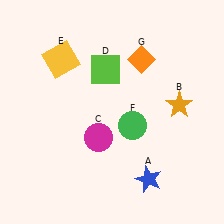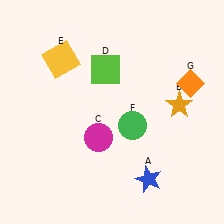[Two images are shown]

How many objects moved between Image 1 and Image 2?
1 object moved between the two images.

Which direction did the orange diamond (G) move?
The orange diamond (G) moved right.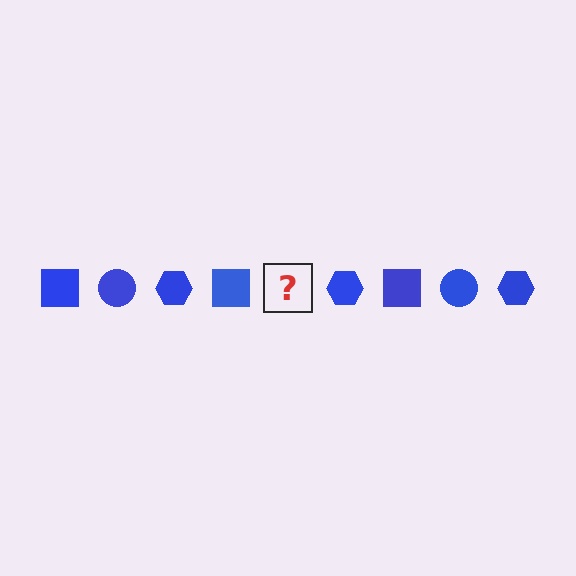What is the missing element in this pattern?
The missing element is a blue circle.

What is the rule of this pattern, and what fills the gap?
The rule is that the pattern cycles through square, circle, hexagon shapes in blue. The gap should be filled with a blue circle.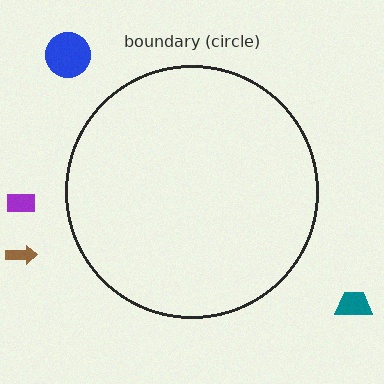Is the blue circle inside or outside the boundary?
Outside.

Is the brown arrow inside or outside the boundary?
Outside.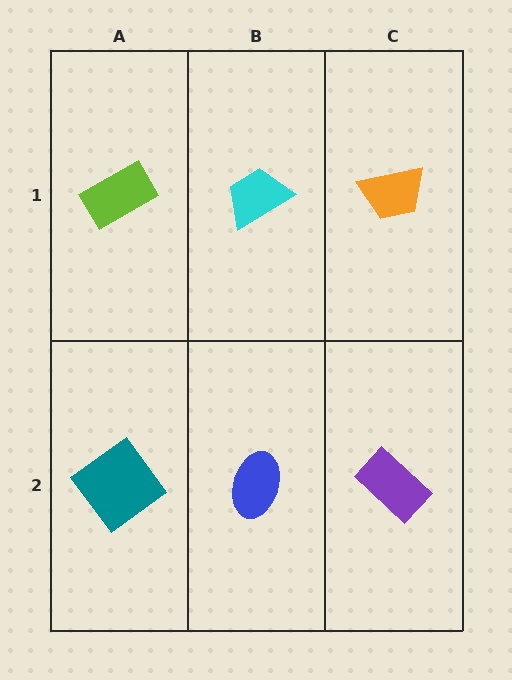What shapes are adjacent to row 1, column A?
A teal diamond (row 2, column A), a cyan trapezoid (row 1, column B).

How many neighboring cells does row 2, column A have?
2.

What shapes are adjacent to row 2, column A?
A lime rectangle (row 1, column A), a blue ellipse (row 2, column B).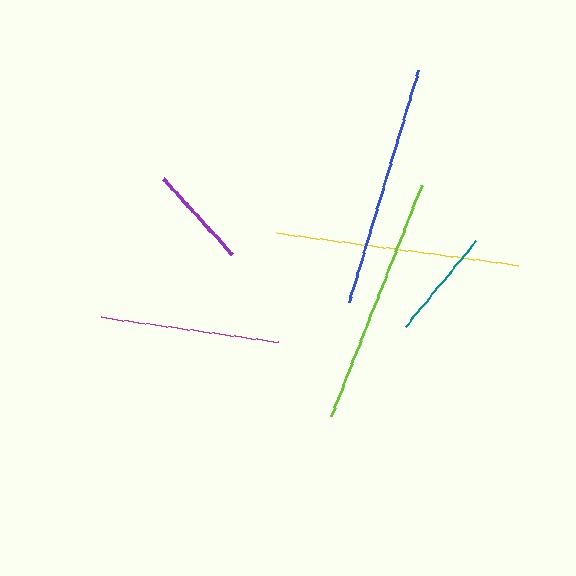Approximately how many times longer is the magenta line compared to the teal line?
The magenta line is approximately 1.6 times the length of the teal line.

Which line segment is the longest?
The lime line is the longest at approximately 248 pixels.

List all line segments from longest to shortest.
From longest to shortest: lime, yellow, blue, magenta, teal, purple.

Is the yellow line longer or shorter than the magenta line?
The yellow line is longer than the magenta line.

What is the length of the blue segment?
The blue segment is approximately 242 pixels long.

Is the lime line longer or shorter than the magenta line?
The lime line is longer than the magenta line.